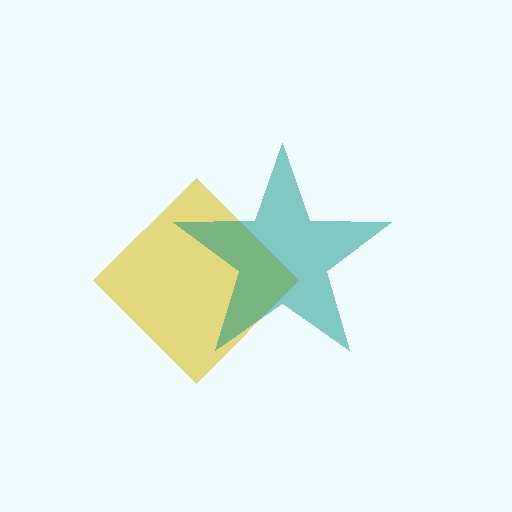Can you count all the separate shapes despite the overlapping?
Yes, there are 2 separate shapes.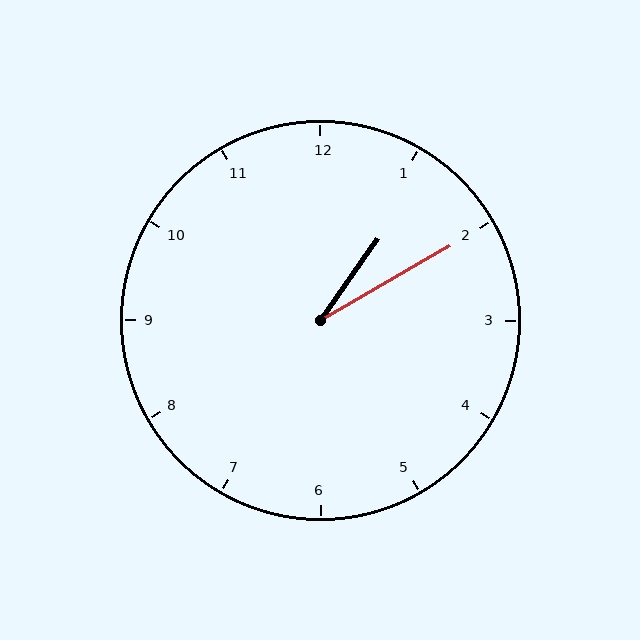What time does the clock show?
1:10.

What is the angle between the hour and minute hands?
Approximately 25 degrees.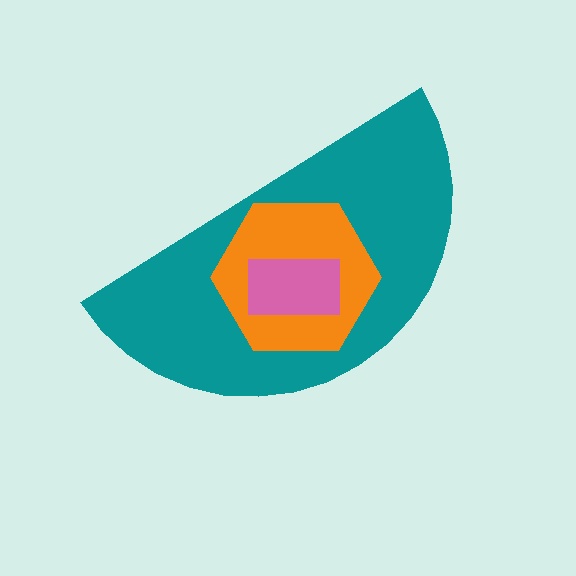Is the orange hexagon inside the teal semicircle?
Yes.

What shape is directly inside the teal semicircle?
The orange hexagon.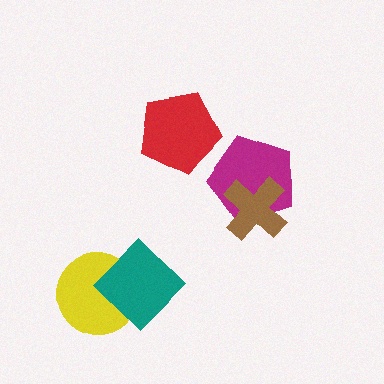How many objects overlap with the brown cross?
1 object overlaps with the brown cross.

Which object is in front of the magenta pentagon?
The brown cross is in front of the magenta pentagon.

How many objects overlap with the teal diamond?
1 object overlaps with the teal diamond.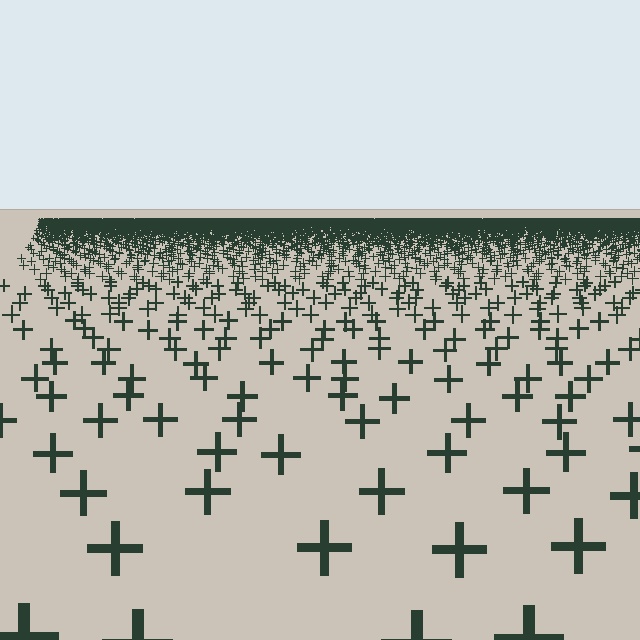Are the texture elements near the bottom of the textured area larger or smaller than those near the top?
Larger. Near the bottom, elements are closer to the viewer and appear at a bigger on-screen size.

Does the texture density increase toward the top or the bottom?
Density increases toward the top.